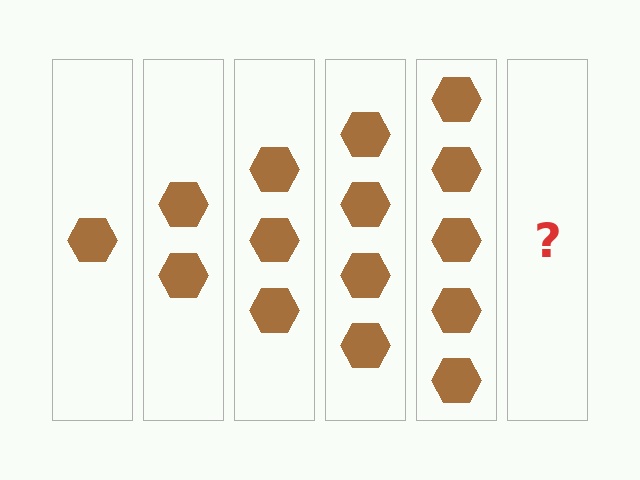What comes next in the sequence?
The next element should be 6 hexagons.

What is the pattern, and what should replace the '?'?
The pattern is that each step adds one more hexagon. The '?' should be 6 hexagons.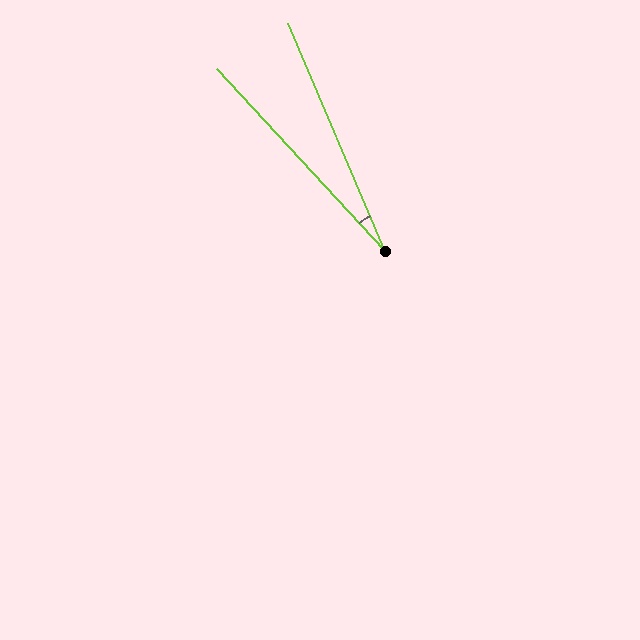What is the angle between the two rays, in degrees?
Approximately 20 degrees.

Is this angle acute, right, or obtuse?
It is acute.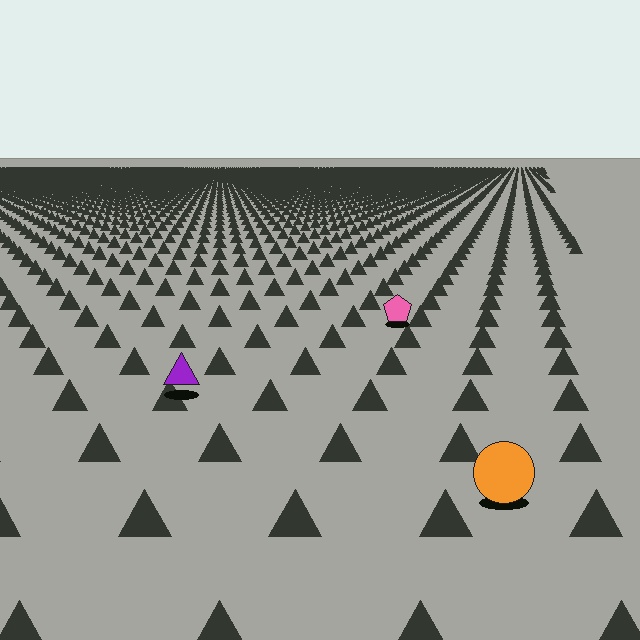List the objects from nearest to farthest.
From nearest to farthest: the orange circle, the purple triangle, the pink pentagon.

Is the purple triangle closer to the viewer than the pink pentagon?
Yes. The purple triangle is closer — you can tell from the texture gradient: the ground texture is coarser near it.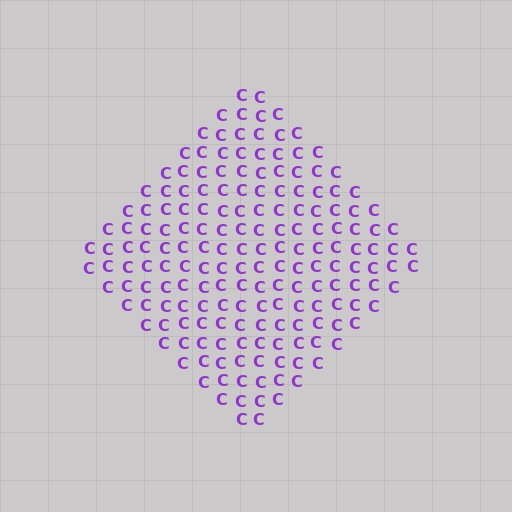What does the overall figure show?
The overall figure shows a diamond.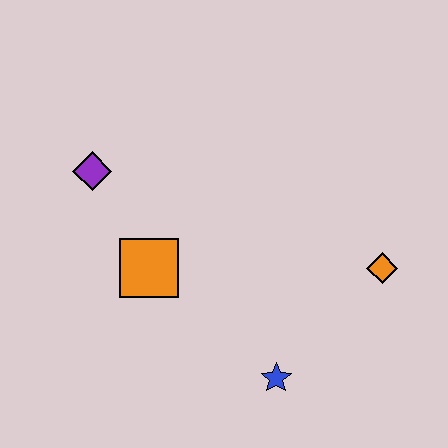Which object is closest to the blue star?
The orange diamond is closest to the blue star.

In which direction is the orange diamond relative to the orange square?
The orange diamond is to the right of the orange square.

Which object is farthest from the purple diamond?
The orange diamond is farthest from the purple diamond.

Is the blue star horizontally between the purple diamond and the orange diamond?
Yes